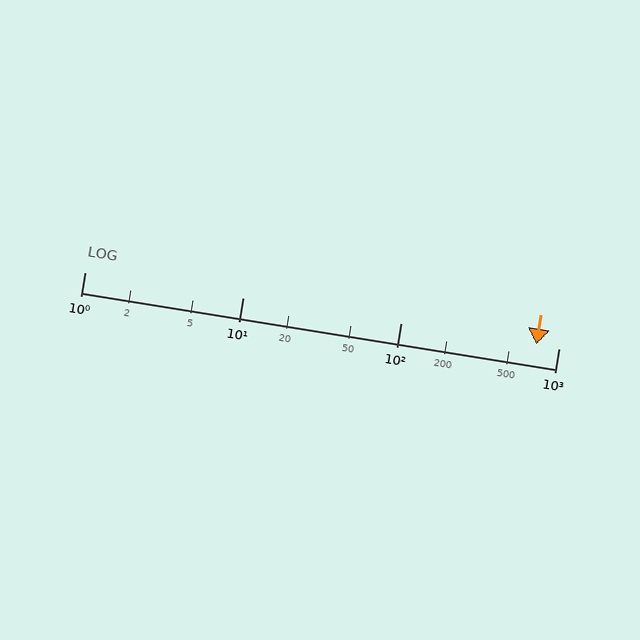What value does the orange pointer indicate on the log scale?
The pointer indicates approximately 720.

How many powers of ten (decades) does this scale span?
The scale spans 3 decades, from 1 to 1000.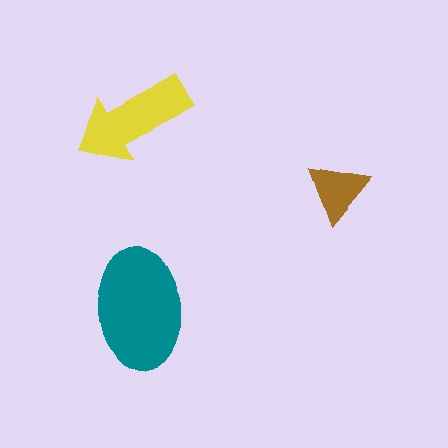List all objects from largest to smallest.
The teal ellipse, the yellow arrow, the brown triangle.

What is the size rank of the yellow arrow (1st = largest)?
2nd.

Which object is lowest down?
The teal ellipse is bottommost.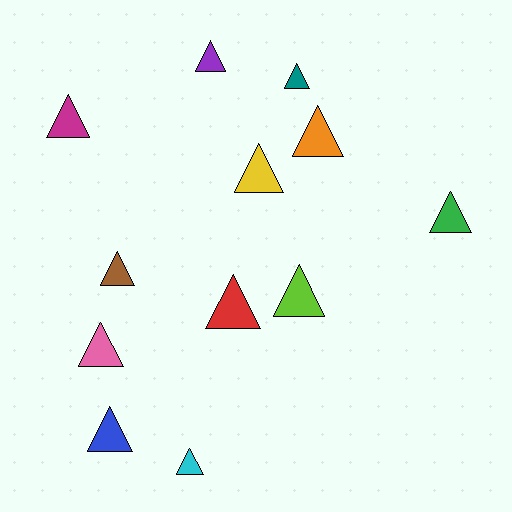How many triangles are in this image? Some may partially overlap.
There are 12 triangles.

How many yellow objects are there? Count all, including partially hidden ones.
There is 1 yellow object.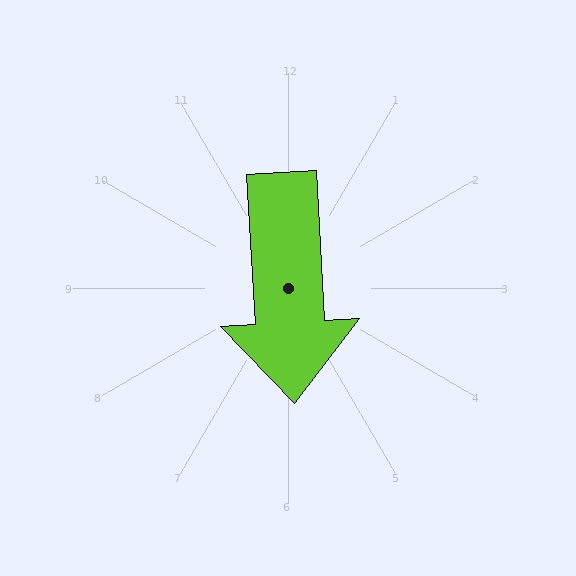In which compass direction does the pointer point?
South.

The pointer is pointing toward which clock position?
Roughly 6 o'clock.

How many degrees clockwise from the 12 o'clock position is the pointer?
Approximately 177 degrees.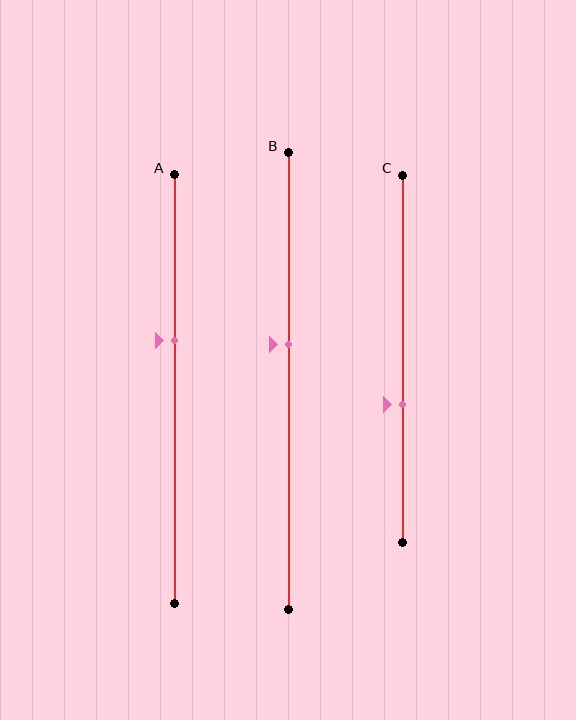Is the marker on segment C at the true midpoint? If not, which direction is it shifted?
No, the marker on segment C is shifted downward by about 13% of the segment length.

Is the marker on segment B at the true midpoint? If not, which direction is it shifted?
No, the marker on segment B is shifted upward by about 8% of the segment length.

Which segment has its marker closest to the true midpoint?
Segment B has its marker closest to the true midpoint.